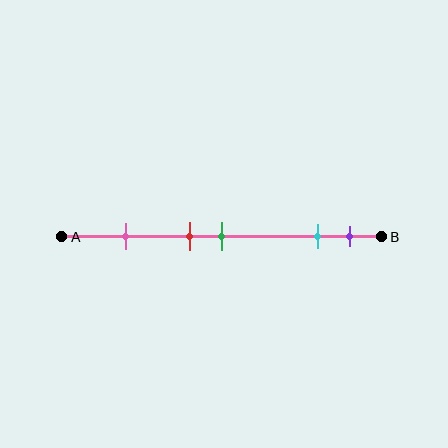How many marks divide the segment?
There are 5 marks dividing the segment.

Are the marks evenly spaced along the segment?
No, the marks are not evenly spaced.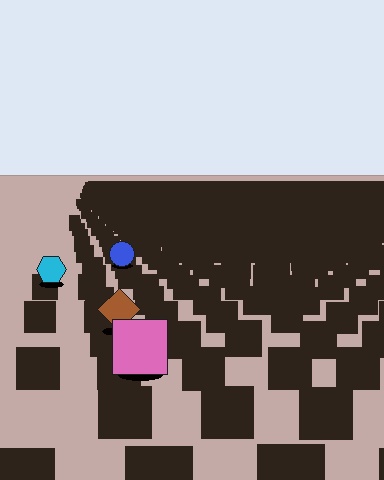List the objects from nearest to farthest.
From nearest to farthest: the pink square, the brown diamond, the cyan hexagon, the blue circle.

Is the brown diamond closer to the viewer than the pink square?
No. The pink square is closer — you can tell from the texture gradient: the ground texture is coarser near it.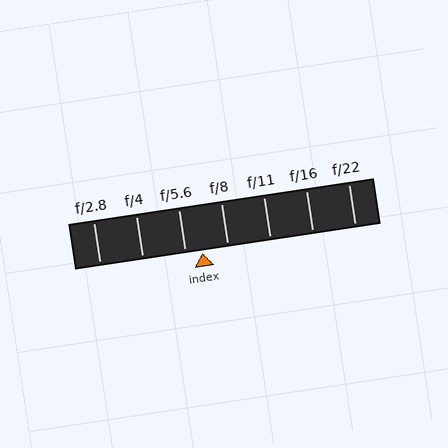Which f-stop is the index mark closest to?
The index mark is closest to f/5.6.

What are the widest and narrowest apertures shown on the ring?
The widest aperture shown is f/2.8 and the narrowest is f/22.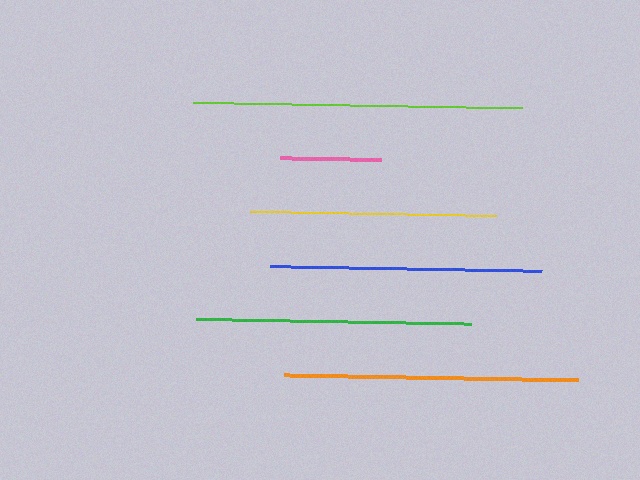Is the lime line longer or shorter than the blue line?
The lime line is longer than the blue line.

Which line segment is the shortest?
The pink line is the shortest at approximately 101 pixels.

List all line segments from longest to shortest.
From longest to shortest: lime, orange, green, blue, yellow, pink.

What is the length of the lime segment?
The lime segment is approximately 329 pixels long.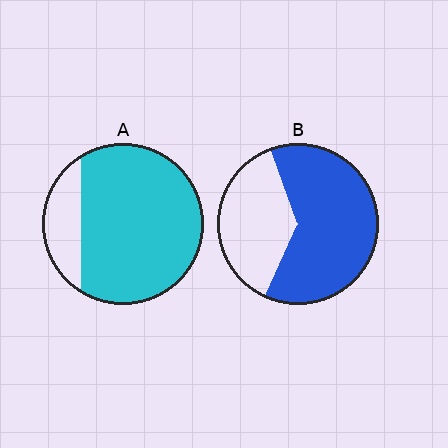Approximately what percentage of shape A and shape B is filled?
A is approximately 80% and B is approximately 65%.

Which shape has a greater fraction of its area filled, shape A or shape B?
Shape A.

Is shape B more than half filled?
Yes.